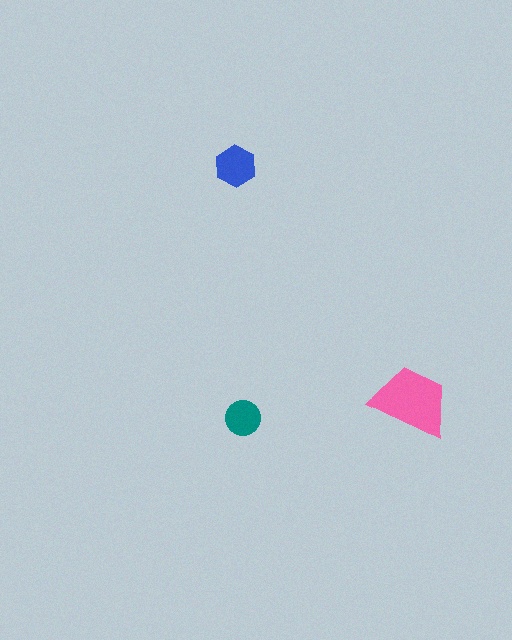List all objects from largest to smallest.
The pink trapezoid, the blue hexagon, the teal circle.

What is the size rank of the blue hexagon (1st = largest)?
2nd.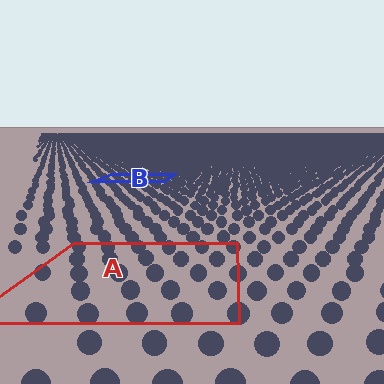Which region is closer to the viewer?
Region A is closer. The texture elements there are larger and more spread out.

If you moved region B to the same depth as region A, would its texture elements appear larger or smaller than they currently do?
They would appear larger. At a closer depth, the same texture elements are projected at a bigger on-screen size.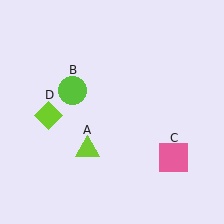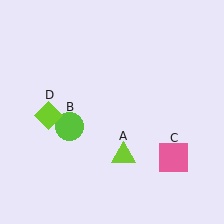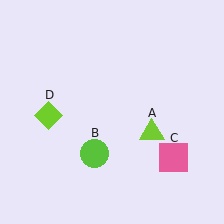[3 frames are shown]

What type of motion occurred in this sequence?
The lime triangle (object A), lime circle (object B) rotated counterclockwise around the center of the scene.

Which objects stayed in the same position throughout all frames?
Pink square (object C) and lime diamond (object D) remained stationary.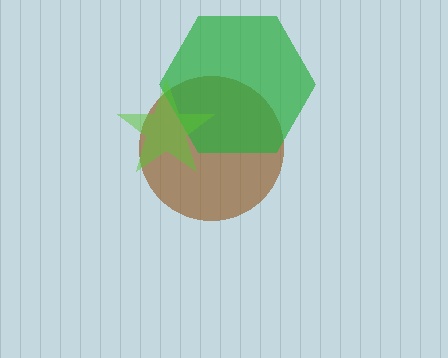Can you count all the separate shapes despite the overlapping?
Yes, there are 3 separate shapes.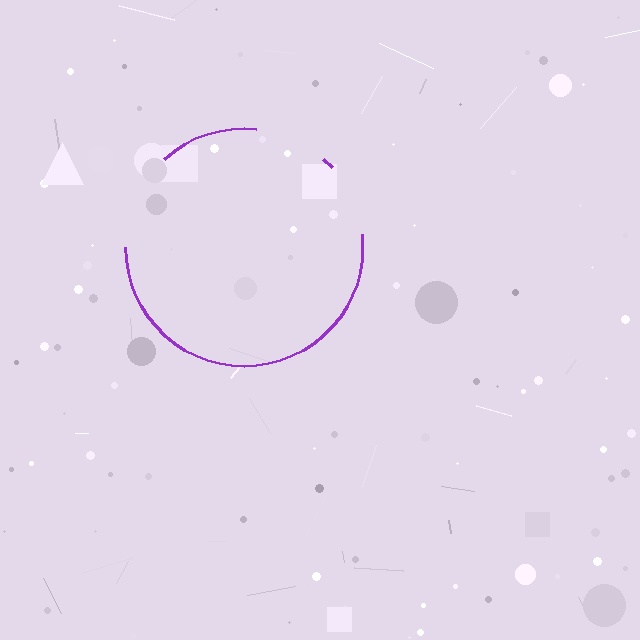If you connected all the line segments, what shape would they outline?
They would outline a circle.